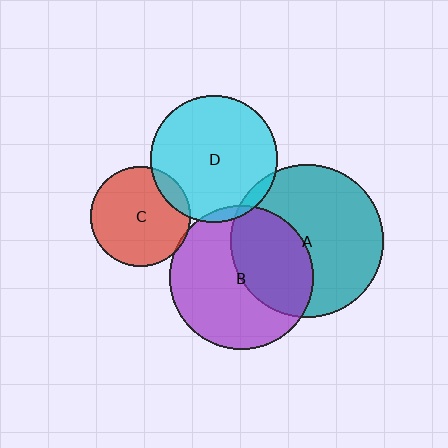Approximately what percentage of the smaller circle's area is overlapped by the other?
Approximately 5%.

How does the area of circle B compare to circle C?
Approximately 2.1 times.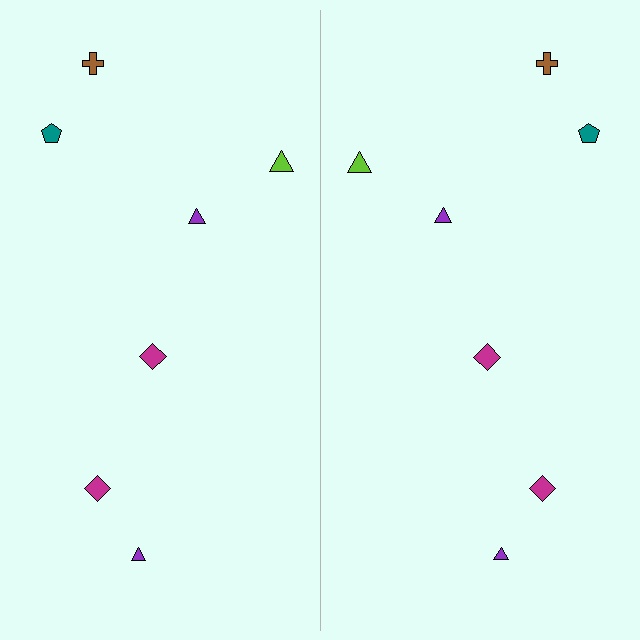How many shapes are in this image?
There are 14 shapes in this image.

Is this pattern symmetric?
Yes, this pattern has bilateral (reflection) symmetry.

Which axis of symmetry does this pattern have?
The pattern has a vertical axis of symmetry running through the center of the image.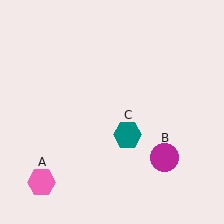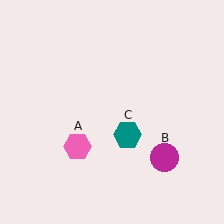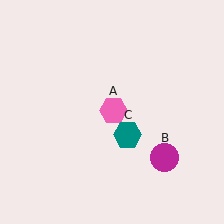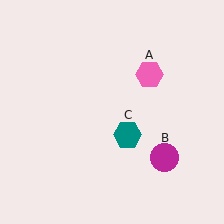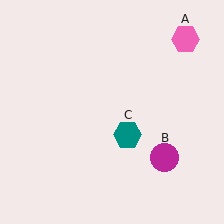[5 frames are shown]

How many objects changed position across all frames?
1 object changed position: pink hexagon (object A).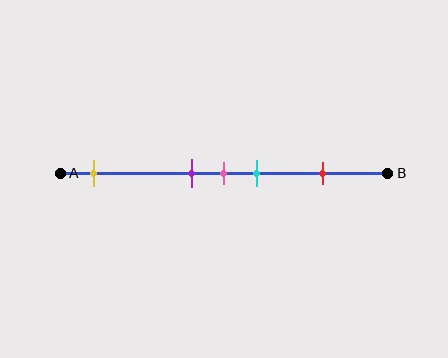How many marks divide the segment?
There are 5 marks dividing the segment.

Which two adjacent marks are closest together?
The purple and pink marks are the closest adjacent pair.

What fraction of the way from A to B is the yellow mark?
The yellow mark is approximately 10% (0.1) of the way from A to B.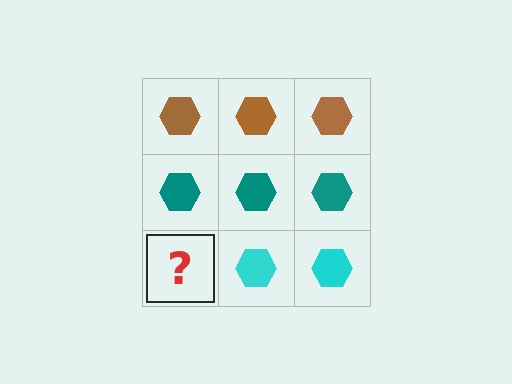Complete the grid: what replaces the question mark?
The question mark should be replaced with a cyan hexagon.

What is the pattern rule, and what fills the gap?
The rule is that each row has a consistent color. The gap should be filled with a cyan hexagon.